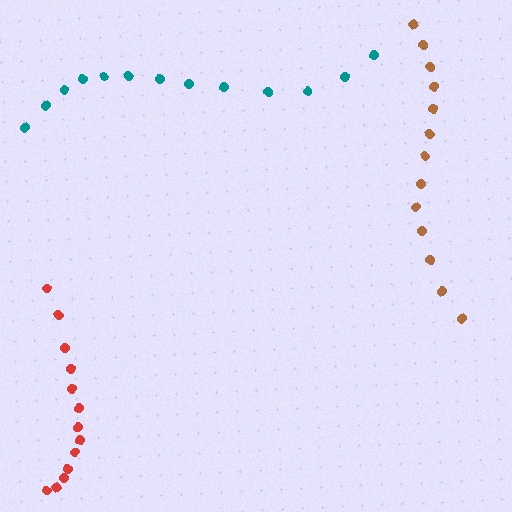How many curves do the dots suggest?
There are 3 distinct paths.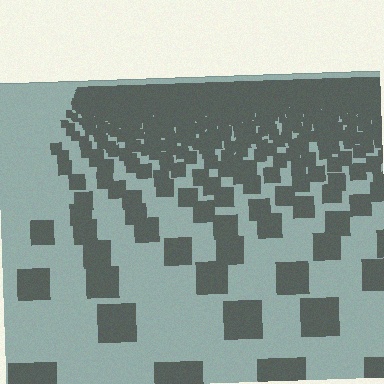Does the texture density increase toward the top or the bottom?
Density increases toward the top.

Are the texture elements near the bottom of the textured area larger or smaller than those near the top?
Larger. Near the bottom, elements are closer to the viewer and appear at a bigger on-screen size.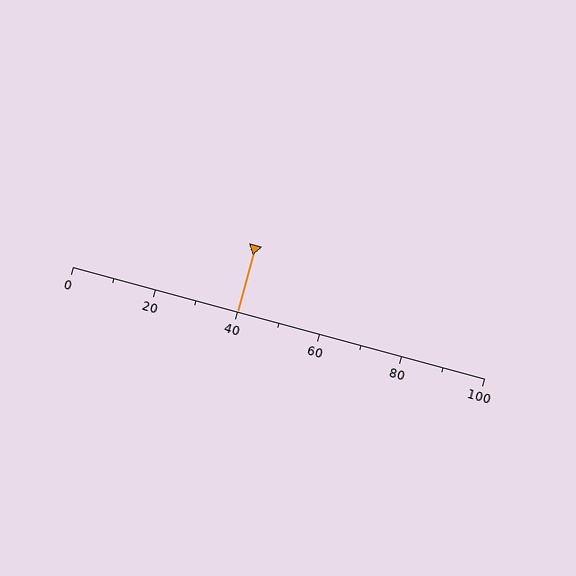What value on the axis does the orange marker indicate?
The marker indicates approximately 40.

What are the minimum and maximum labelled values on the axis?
The axis runs from 0 to 100.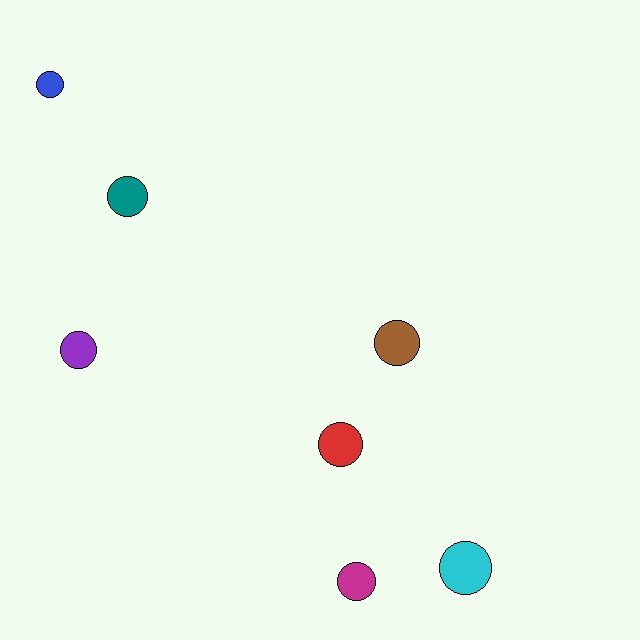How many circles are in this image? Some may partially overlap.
There are 7 circles.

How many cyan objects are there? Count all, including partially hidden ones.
There is 1 cyan object.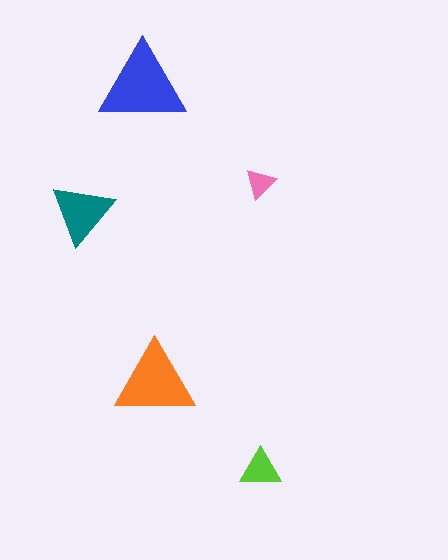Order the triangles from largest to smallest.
the blue one, the orange one, the teal one, the lime one, the pink one.